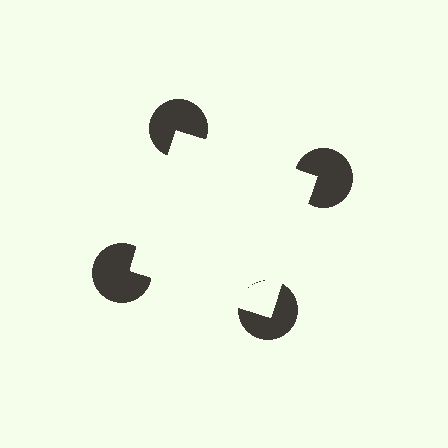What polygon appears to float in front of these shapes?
An illusory square — its edges are inferred from the aligned wedge cuts in the pac-man discs, not physically drawn.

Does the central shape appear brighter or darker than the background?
It typically appears slightly brighter than the background, even though no actual brightness change is drawn.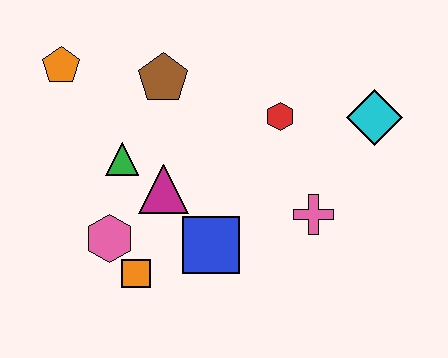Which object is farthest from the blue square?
The orange pentagon is farthest from the blue square.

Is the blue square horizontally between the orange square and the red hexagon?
Yes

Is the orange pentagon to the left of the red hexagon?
Yes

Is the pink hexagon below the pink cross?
Yes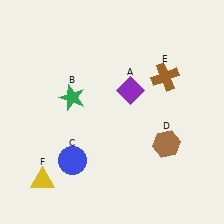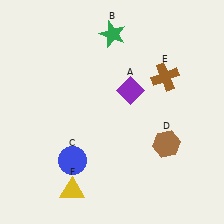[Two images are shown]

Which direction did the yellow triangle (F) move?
The yellow triangle (F) moved right.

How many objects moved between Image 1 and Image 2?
2 objects moved between the two images.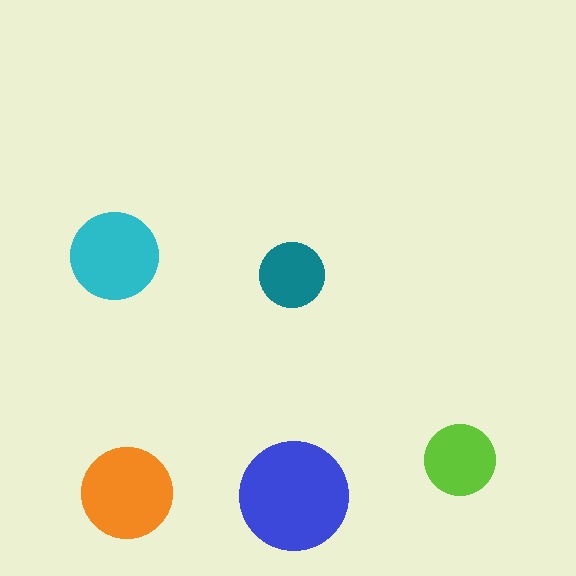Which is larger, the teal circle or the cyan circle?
The cyan one.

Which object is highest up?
The cyan circle is topmost.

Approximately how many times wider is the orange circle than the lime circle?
About 1.5 times wider.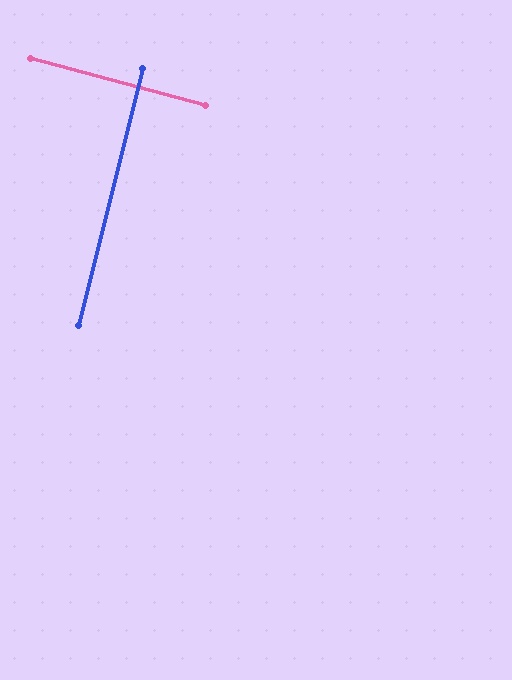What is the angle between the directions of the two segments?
Approximately 89 degrees.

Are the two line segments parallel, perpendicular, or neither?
Perpendicular — they meet at approximately 89°.